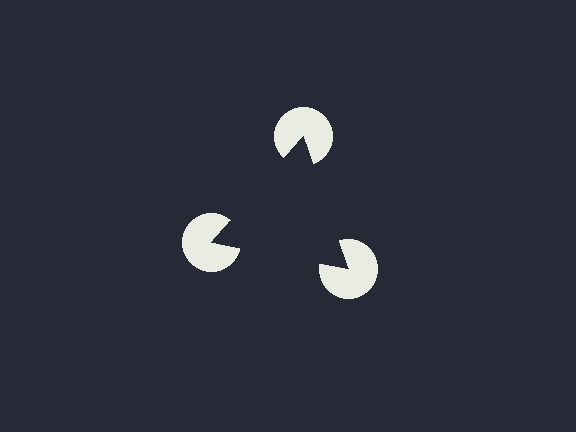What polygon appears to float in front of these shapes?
An illusory triangle — its edges are inferred from the aligned wedge cuts in the pac-man discs, not physically drawn.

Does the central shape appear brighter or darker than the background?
It typically appears slightly darker than the background, even though no actual brightness change is drawn.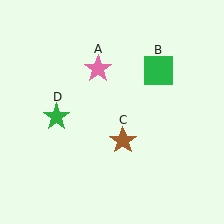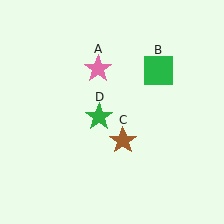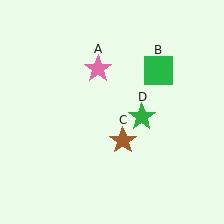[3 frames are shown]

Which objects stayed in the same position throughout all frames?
Pink star (object A) and green square (object B) and brown star (object C) remained stationary.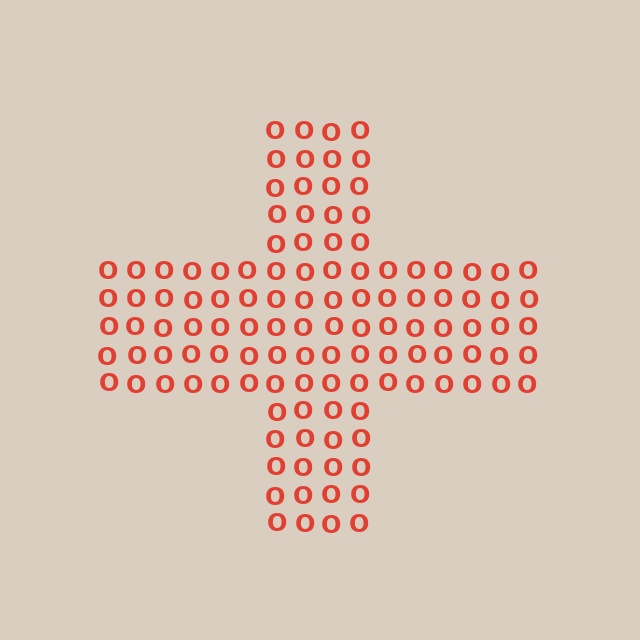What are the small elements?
The small elements are letter O's.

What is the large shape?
The large shape is a cross.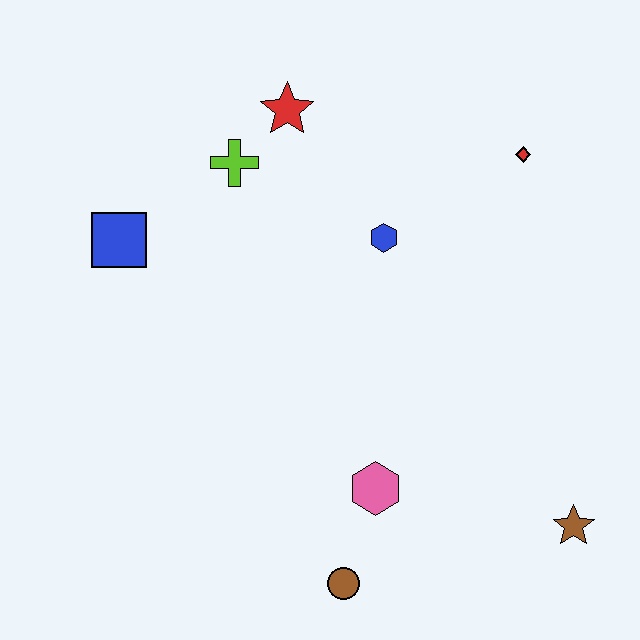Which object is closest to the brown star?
The pink hexagon is closest to the brown star.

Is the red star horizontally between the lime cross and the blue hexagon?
Yes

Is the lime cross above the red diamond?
No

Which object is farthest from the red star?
The brown star is farthest from the red star.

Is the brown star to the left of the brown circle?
No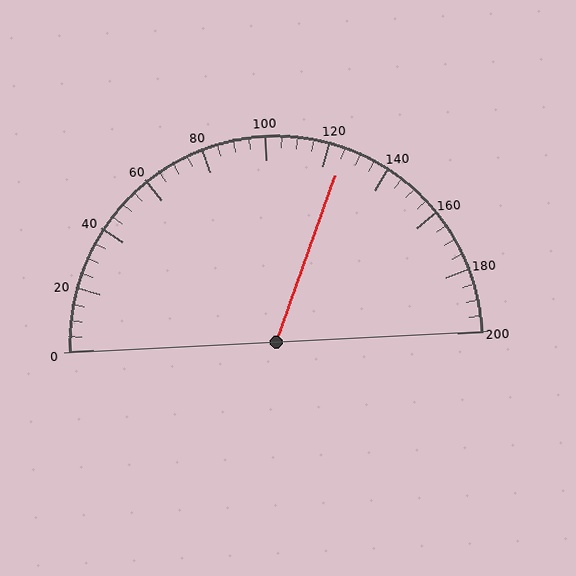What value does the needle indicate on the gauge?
The needle indicates approximately 125.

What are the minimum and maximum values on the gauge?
The gauge ranges from 0 to 200.